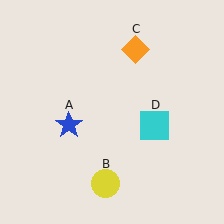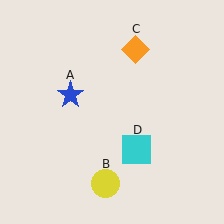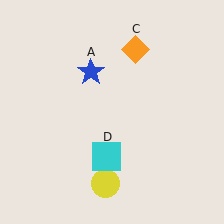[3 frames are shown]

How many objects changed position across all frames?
2 objects changed position: blue star (object A), cyan square (object D).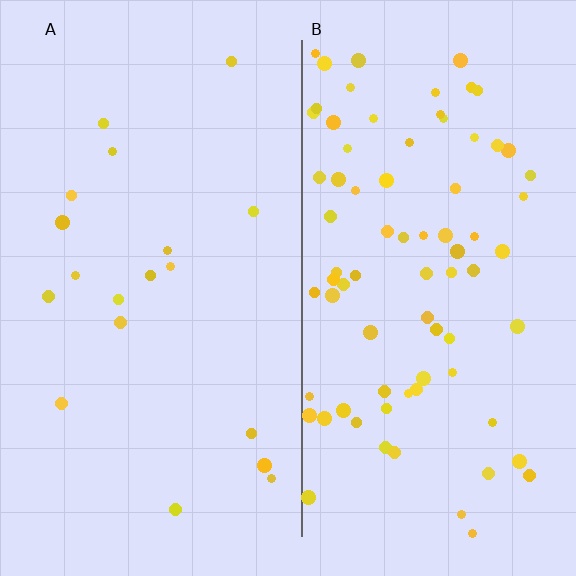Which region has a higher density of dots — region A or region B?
B (the right).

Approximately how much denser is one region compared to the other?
Approximately 4.2× — region B over region A.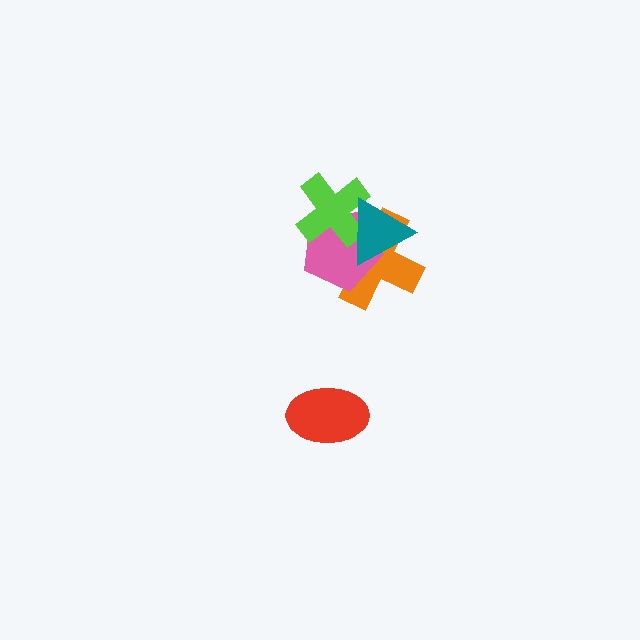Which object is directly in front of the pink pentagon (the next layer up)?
The lime cross is directly in front of the pink pentagon.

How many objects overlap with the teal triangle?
3 objects overlap with the teal triangle.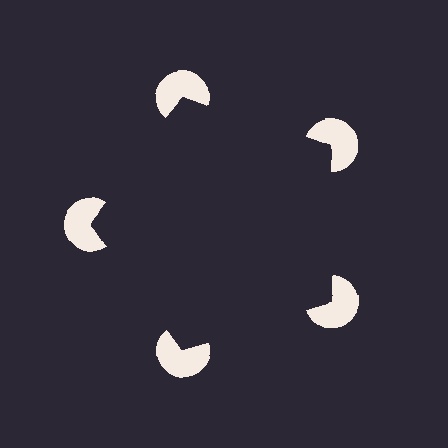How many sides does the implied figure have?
5 sides.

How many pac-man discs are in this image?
There are 5 — one at each vertex of the illusory pentagon.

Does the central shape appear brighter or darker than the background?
It typically appears slightly darker than the background, even though no actual brightness change is drawn.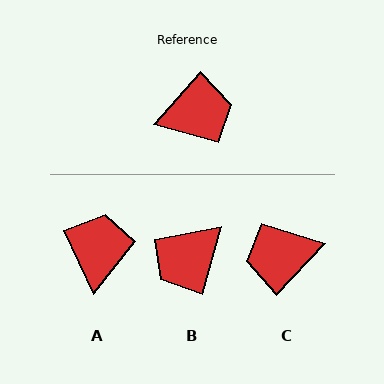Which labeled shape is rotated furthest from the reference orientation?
C, about 179 degrees away.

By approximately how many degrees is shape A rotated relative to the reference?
Approximately 67 degrees counter-clockwise.